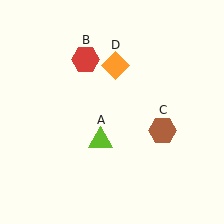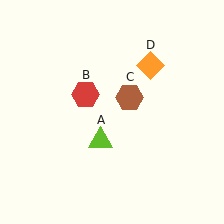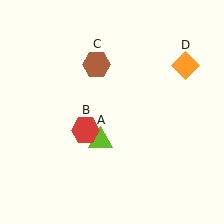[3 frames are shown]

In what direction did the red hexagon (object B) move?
The red hexagon (object B) moved down.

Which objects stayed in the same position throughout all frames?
Lime triangle (object A) remained stationary.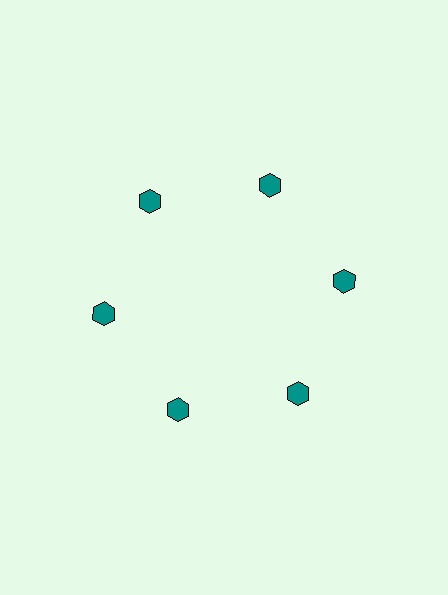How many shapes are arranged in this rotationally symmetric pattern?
There are 6 shapes, arranged in 6 groups of 1.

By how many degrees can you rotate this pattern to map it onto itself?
The pattern maps onto itself every 60 degrees of rotation.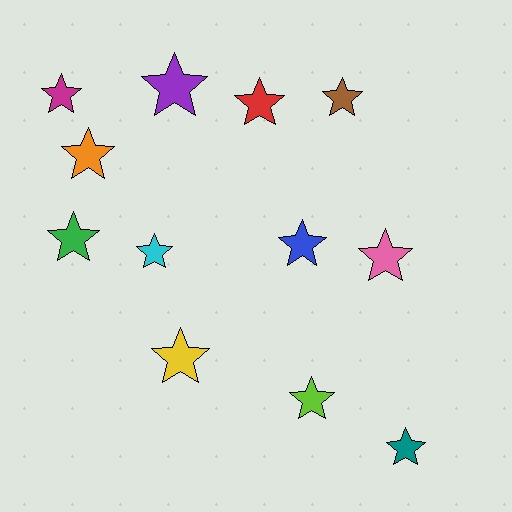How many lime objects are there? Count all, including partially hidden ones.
There is 1 lime object.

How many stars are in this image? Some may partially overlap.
There are 12 stars.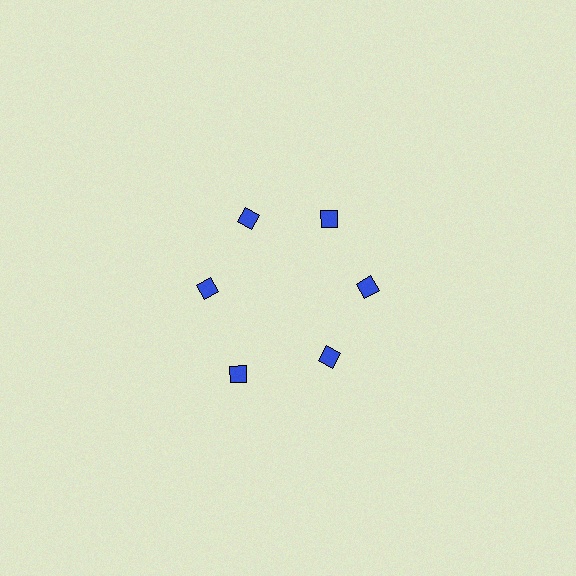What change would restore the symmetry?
The symmetry would be restored by moving it inward, back onto the ring so that all 6 diamonds sit at equal angles and equal distance from the center.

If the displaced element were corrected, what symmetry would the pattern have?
It would have 6-fold rotational symmetry — the pattern would map onto itself every 60 degrees.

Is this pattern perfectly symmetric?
No. The 6 blue diamonds are arranged in a ring, but one element near the 7 o'clock position is pushed outward from the center, breaking the 6-fold rotational symmetry.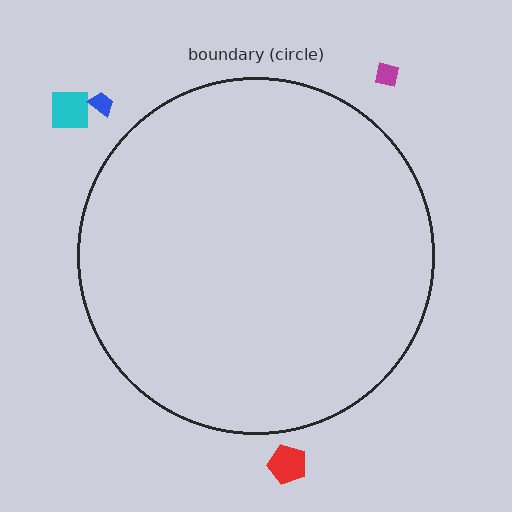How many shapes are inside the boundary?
0 inside, 4 outside.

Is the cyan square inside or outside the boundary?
Outside.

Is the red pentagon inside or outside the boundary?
Outside.